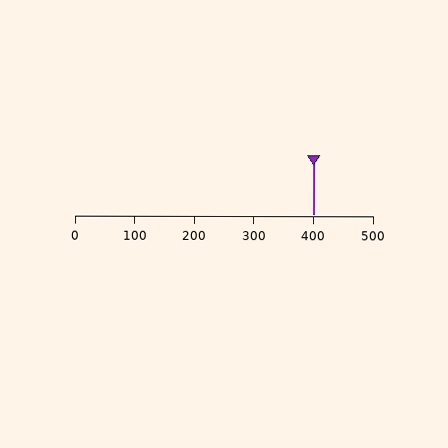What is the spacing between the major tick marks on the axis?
The major ticks are spaced 100 apart.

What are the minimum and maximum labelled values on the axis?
The axis runs from 0 to 500.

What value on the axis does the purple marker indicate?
The marker indicates approximately 400.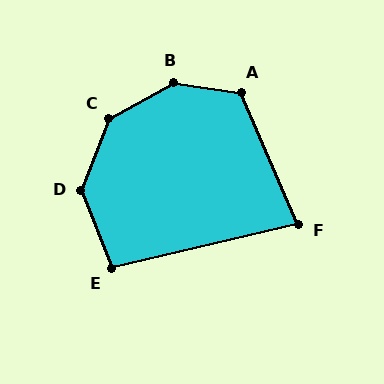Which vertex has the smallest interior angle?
F, at approximately 80 degrees.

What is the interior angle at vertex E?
Approximately 98 degrees (obtuse).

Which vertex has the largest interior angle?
B, at approximately 142 degrees.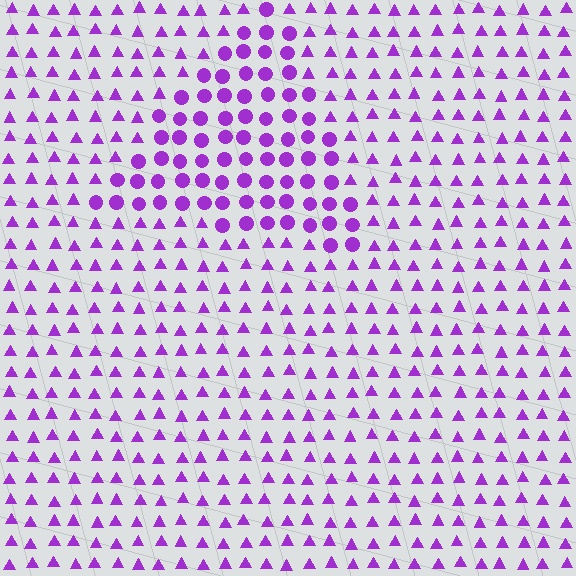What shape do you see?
I see a triangle.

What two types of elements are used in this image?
The image uses circles inside the triangle region and triangles outside it.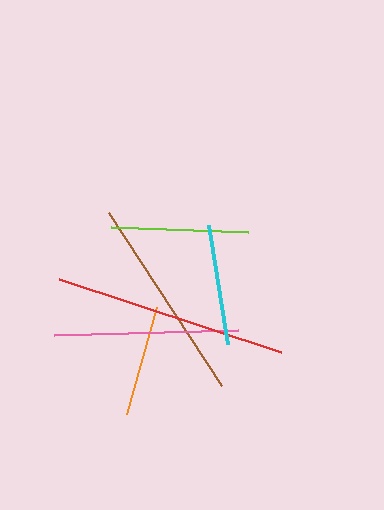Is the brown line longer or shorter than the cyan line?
The brown line is longer than the cyan line.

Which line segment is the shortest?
The orange line is the shortest at approximately 111 pixels.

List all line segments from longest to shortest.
From longest to shortest: red, brown, pink, lime, cyan, orange.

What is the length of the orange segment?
The orange segment is approximately 111 pixels long.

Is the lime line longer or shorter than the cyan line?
The lime line is longer than the cyan line.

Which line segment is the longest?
The red line is the longest at approximately 233 pixels.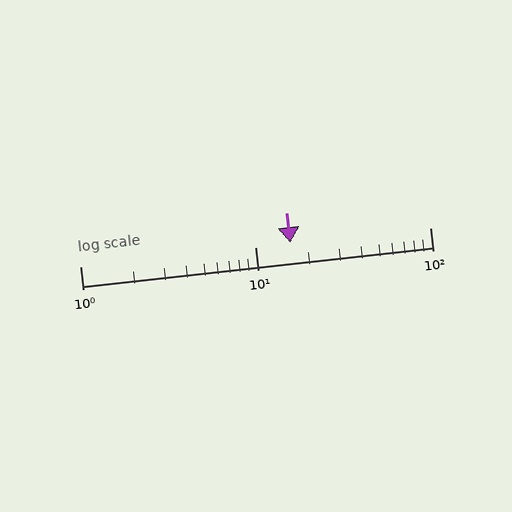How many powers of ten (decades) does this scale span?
The scale spans 2 decades, from 1 to 100.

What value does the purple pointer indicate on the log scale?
The pointer indicates approximately 16.